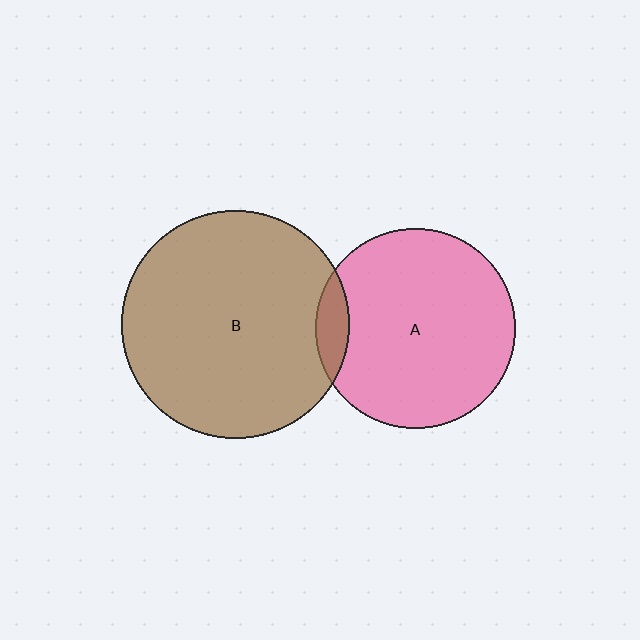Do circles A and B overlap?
Yes.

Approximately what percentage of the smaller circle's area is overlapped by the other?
Approximately 10%.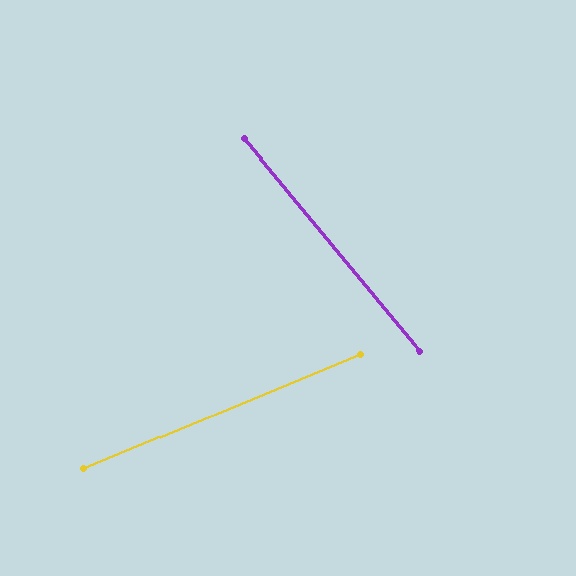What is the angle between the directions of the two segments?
Approximately 73 degrees.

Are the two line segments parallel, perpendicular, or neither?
Neither parallel nor perpendicular — they differ by about 73°.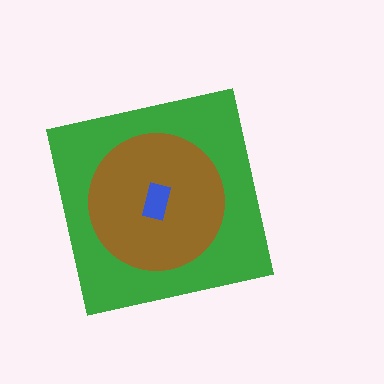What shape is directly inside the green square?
The brown circle.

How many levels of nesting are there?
3.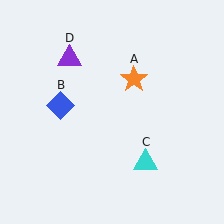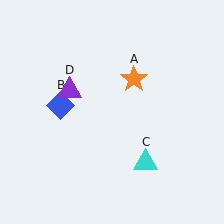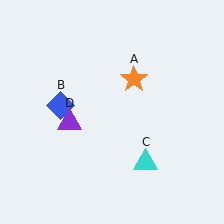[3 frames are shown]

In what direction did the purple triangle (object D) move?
The purple triangle (object D) moved down.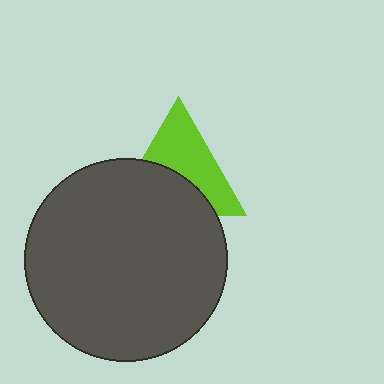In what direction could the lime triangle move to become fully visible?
The lime triangle could move up. That would shift it out from behind the dark gray circle entirely.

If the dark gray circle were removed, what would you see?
You would see the complete lime triangle.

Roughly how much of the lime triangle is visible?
About half of it is visible (roughly 54%).